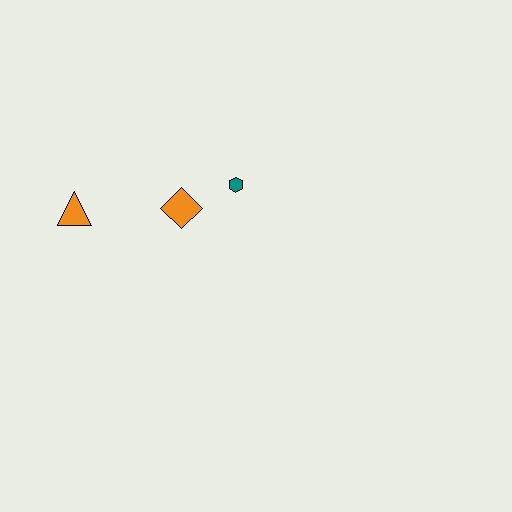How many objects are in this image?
There are 3 objects.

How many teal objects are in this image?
There is 1 teal object.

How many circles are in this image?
There are no circles.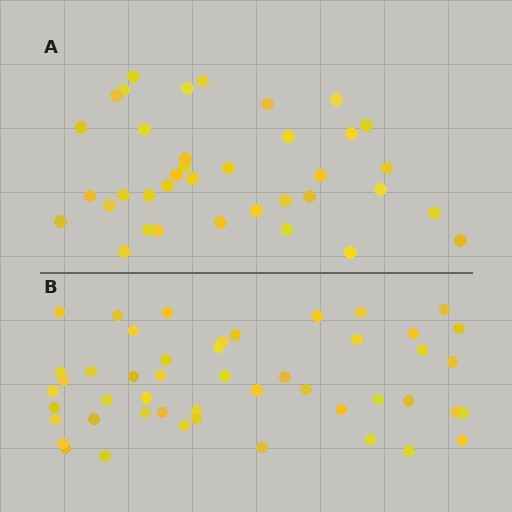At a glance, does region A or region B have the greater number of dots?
Region B (the bottom region) has more dots.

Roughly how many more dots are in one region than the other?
Region B has roughly 12 or so more dots than region A.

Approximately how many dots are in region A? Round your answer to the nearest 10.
About 40 dots. (The exact count is 37, which rounds to 40.)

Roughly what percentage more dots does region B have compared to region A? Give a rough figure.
About 30% more.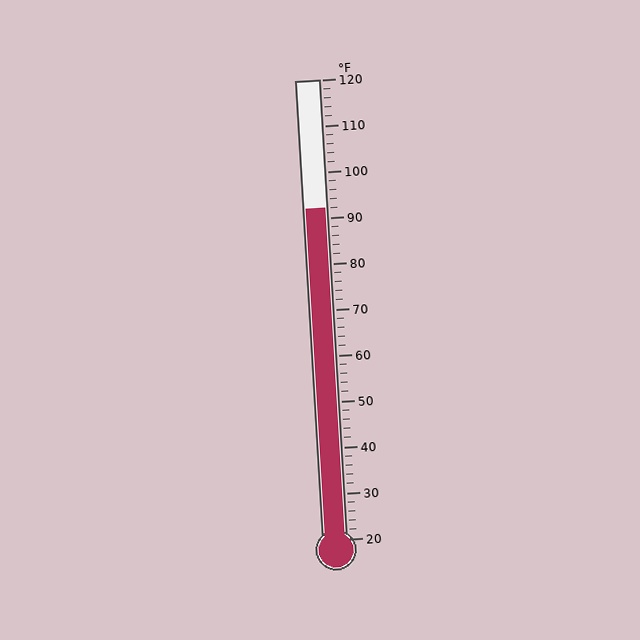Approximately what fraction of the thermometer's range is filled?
The thermometer is filled to approximately 70% of its range.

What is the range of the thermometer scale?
The thermometer scale ranges from 20°F to 120°F.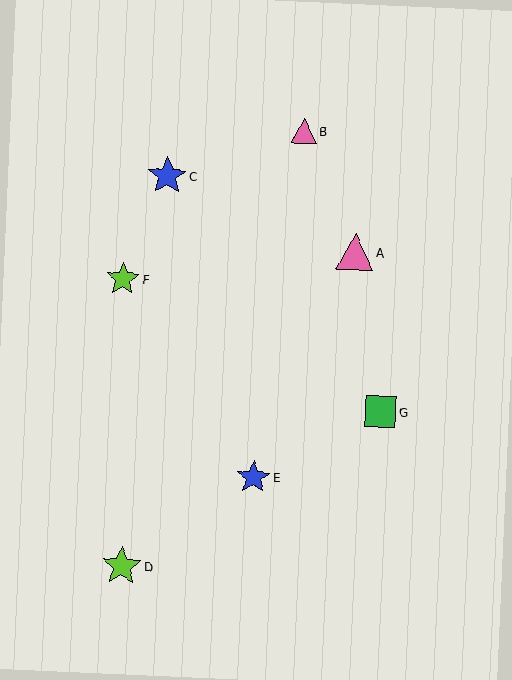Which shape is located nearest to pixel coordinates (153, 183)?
The blue star (labeled C) at (167, 176) is nearest to that location.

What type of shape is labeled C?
Shape C is a blue star.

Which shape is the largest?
The blue star (labeled C) is the largest.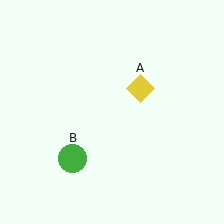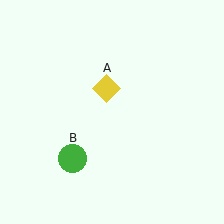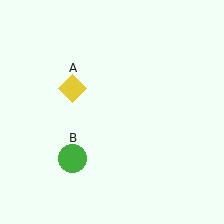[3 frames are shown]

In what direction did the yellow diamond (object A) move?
The yellow diamond (object A) moved left.